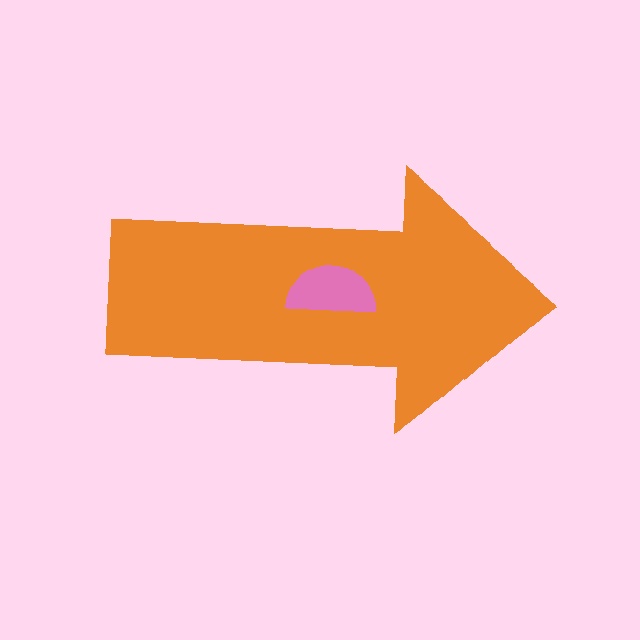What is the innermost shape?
The pink semicircle.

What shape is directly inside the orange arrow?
The pink semicircle.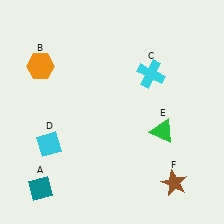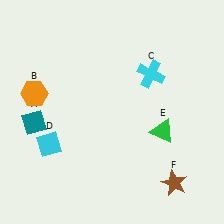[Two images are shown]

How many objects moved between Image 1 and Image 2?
2 objects moved between the two images.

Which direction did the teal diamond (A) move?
The teal diamond (A) moved up.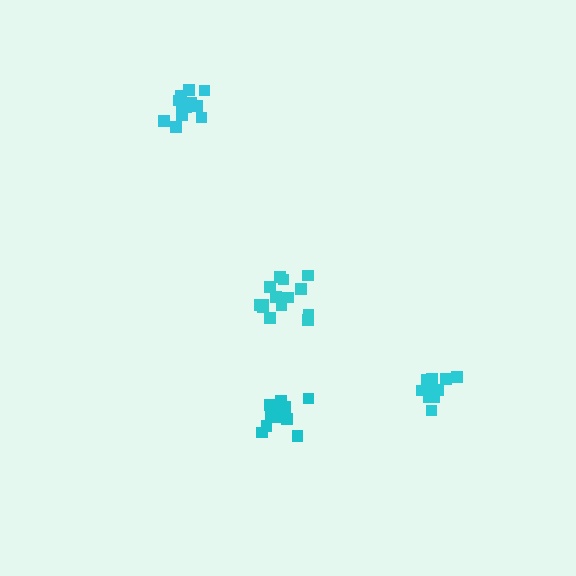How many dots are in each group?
Group 1: 16 dots, Group 2: 13 dots, Group 3: 11 dots, Group 4: 13 dots (53 total).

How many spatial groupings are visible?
There are 4 spatial groupings.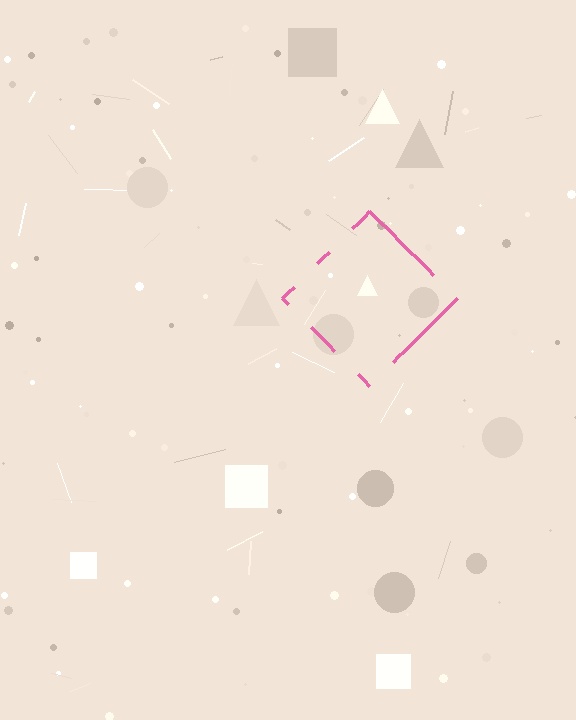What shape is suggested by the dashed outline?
The dashed outline suggests a diamond.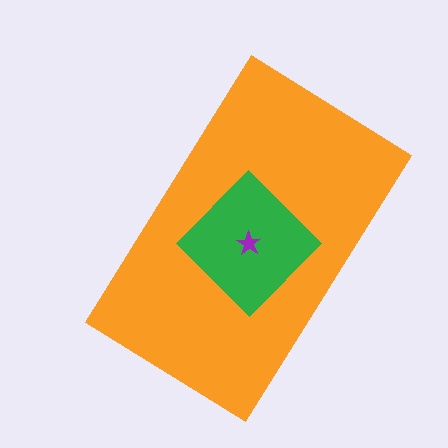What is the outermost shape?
The orange rectangle.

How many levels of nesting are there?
3.